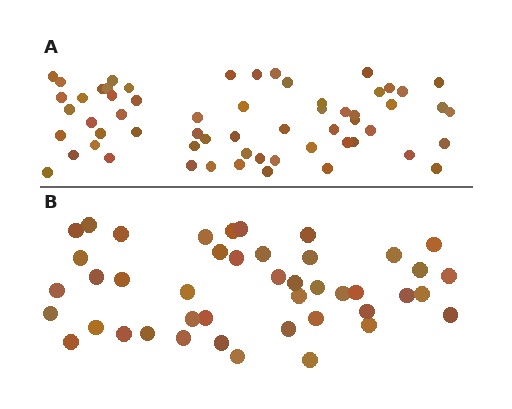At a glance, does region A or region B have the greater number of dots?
Region A (the top region) has more dots.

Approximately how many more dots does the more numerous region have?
Region A has approximately 15 more dots than region B.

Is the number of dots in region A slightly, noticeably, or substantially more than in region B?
Region A has noticeably more, but not dramatically so. The ratio is roughly 1.4 to 1.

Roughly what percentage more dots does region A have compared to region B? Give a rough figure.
About 35% more.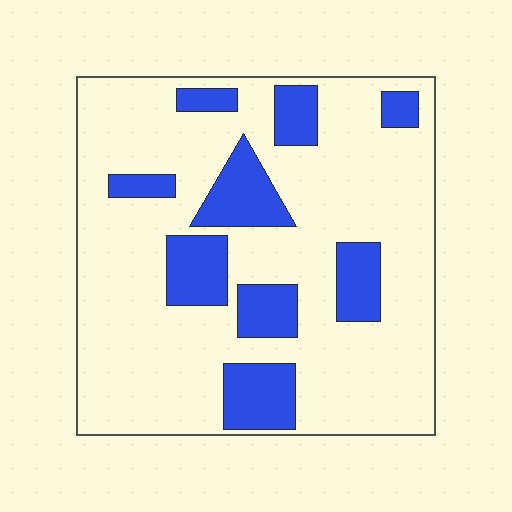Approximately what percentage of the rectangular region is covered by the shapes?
Approximately 20%.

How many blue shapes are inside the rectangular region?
9.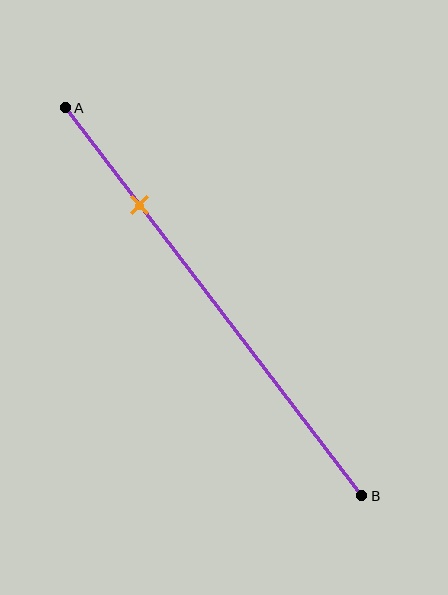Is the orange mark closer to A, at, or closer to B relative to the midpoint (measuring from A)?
The orange mark is closer to point A than the midpoint of segment AB.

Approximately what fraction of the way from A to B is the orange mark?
The orange mark is approximately 25% of the way from A to B.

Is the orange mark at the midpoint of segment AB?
No, the mark is at about 25% from A, not at the 50% midpoint.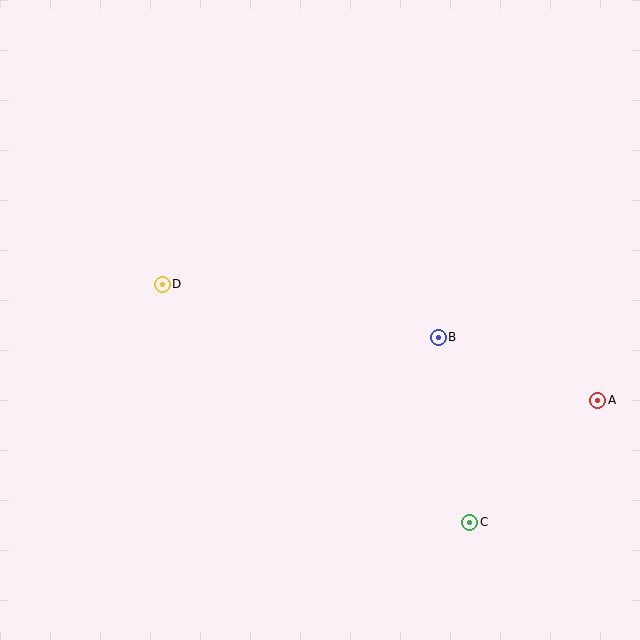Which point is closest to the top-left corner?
Point D is closest to the top-left corner.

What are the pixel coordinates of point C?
Point C is at (470, 522).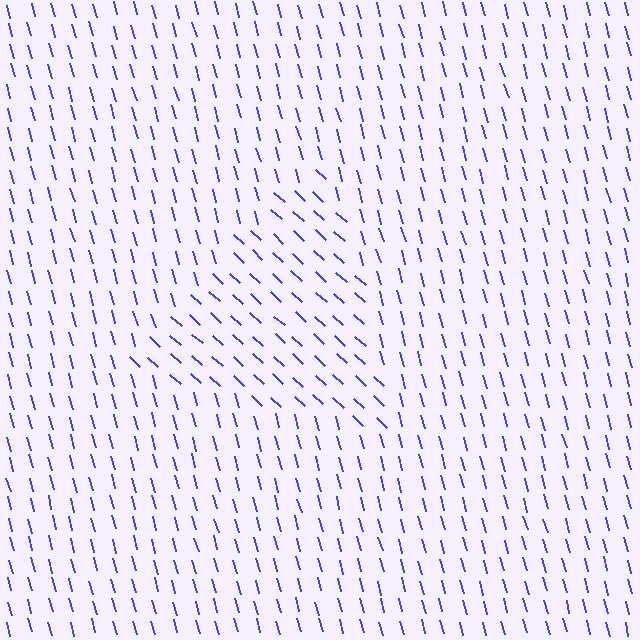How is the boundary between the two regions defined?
The boundary is defined purely by a change in line orientation (approximately 33 degrees difference). All lines are the same color and thickness.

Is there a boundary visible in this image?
Yes, there is a texture boundary formed by a change in line orientation.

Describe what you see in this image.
The image is filled with small blue line segments. A triangle region in the image has lines oriented differently from the surrounding lines, creating a visible texture boundary.